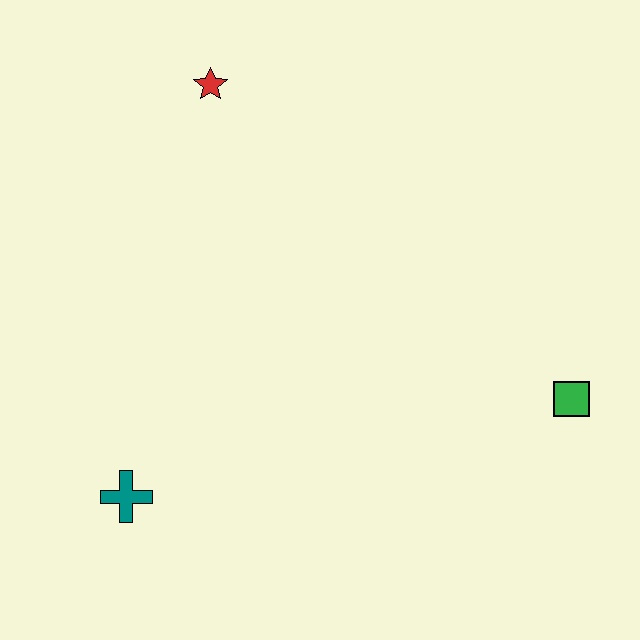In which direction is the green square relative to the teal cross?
The green square is to the right of the teal cross.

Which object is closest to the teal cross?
The red star is closest to the teal cross.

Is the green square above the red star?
No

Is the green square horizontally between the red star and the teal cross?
No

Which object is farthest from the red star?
The green square is farthest from the red star.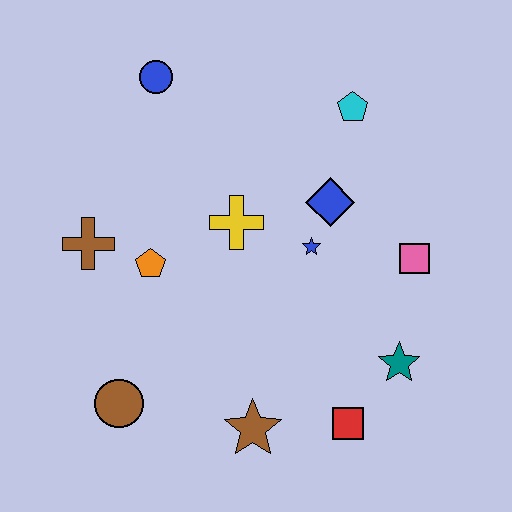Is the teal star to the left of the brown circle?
No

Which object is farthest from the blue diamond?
The brown circle is farthest from the blue diamond.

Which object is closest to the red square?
The teal star is closest to the red square.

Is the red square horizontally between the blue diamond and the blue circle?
No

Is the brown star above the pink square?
No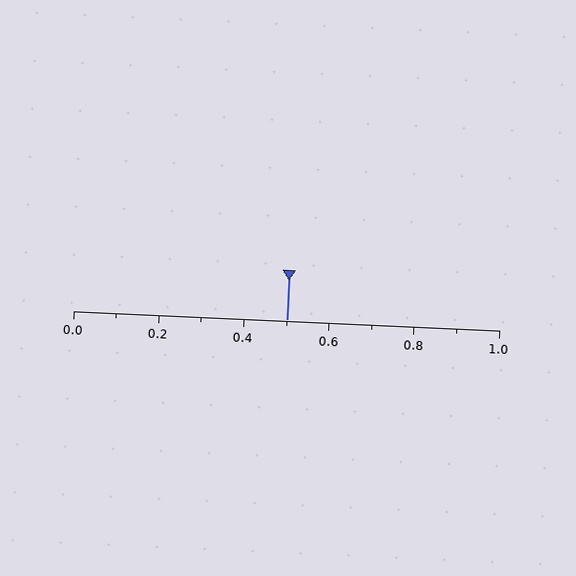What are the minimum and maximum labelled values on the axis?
The axis runs from 0.0 to 1.0.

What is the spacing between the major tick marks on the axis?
The major ticks are spaced 0.2 apart.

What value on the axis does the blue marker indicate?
The marker indicates approximately 0.5.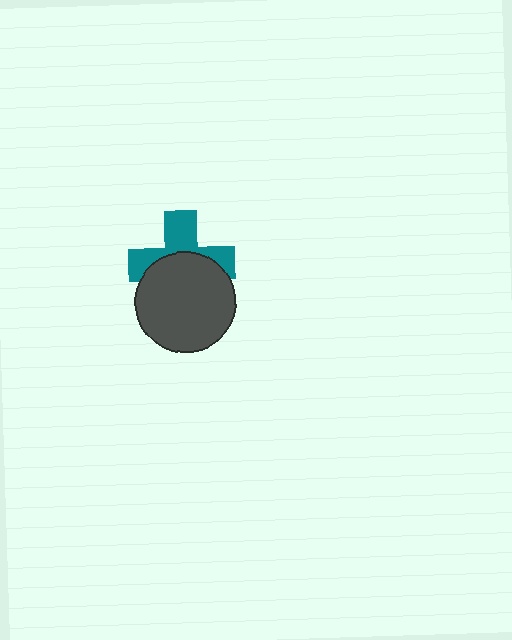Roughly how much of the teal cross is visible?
About half of it is visible (roughly 48%).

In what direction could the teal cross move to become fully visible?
The teal cross could move up. That would shift it out from behind the dark gray circle entirely.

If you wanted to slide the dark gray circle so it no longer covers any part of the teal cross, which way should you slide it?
Slide it down — that is the most direct way to separate the two shapes.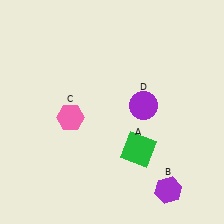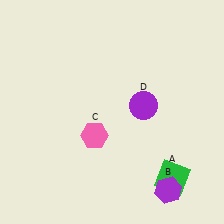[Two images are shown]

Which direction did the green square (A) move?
The green square (A) moved right.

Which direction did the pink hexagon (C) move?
The pink hexagon (C) moved right.